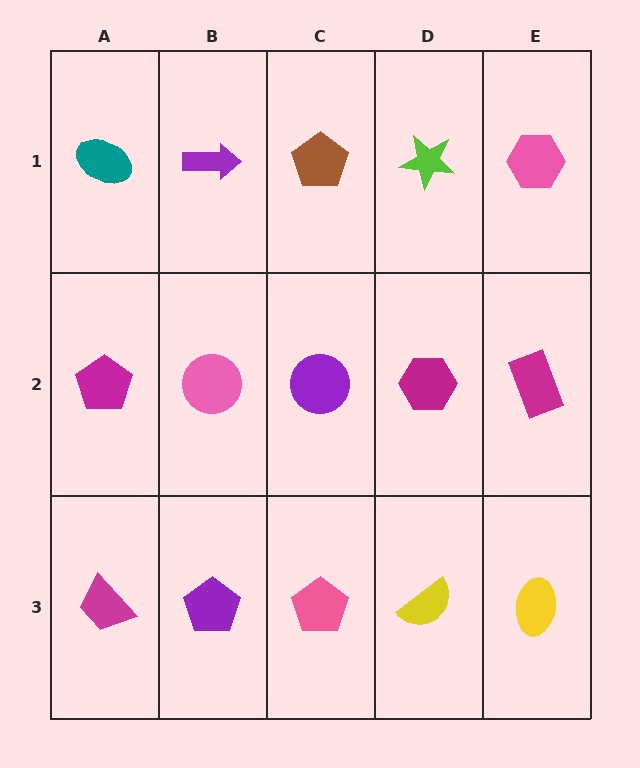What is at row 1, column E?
A pink hexagon.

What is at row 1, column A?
A teal ellipse.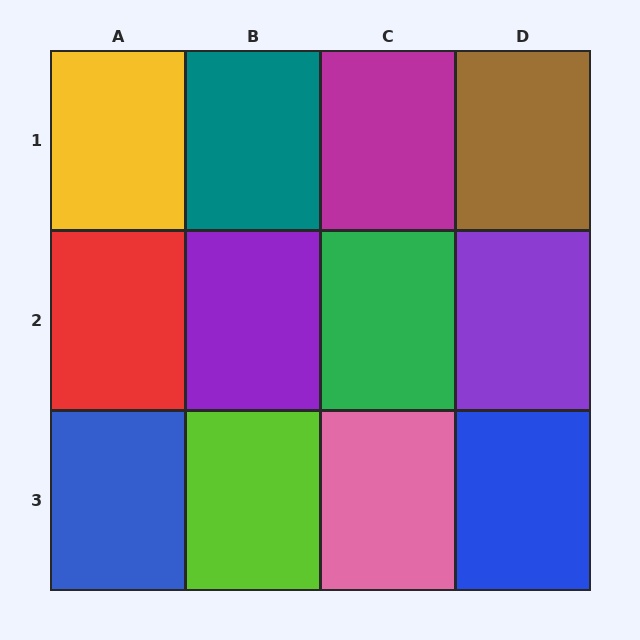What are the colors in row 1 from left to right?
Yellow, teal, magenta, brown.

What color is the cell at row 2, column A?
Red.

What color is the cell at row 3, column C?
Pink.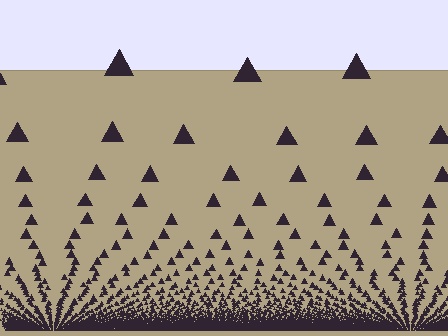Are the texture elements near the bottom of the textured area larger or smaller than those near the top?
Smaller. The gradient is inverted — elements near the bottom are smaller and denser.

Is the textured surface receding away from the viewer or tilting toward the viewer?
The surface appears to tilt toward the viewer. Texture elements get larger and sparser toward the top.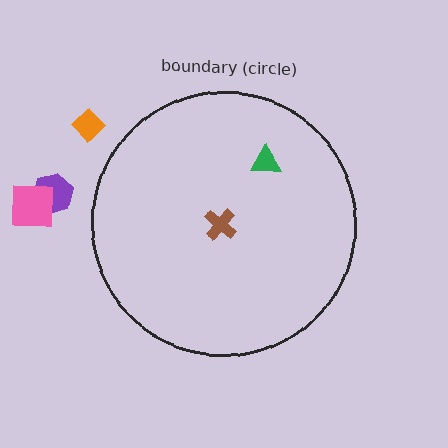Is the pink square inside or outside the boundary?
Outside.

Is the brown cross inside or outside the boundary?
Inside.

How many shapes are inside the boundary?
2 inside, 3 outside.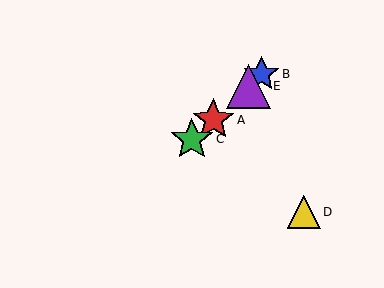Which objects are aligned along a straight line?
Objects A, B, C, E are aligned along a straight line.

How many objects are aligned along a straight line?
4 objects (A, B, C, E) are aligned along a straight line.